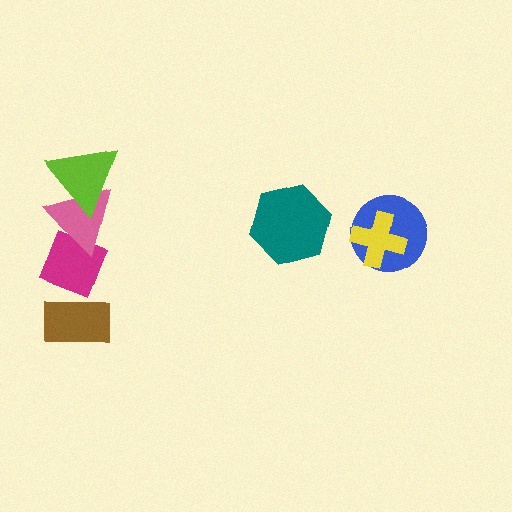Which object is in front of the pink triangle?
The lime triangle is in front of the pink triangle.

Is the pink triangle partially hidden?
Yes, it is partially covered by another shape.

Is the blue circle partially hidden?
Yes, it is partially covered by another shape.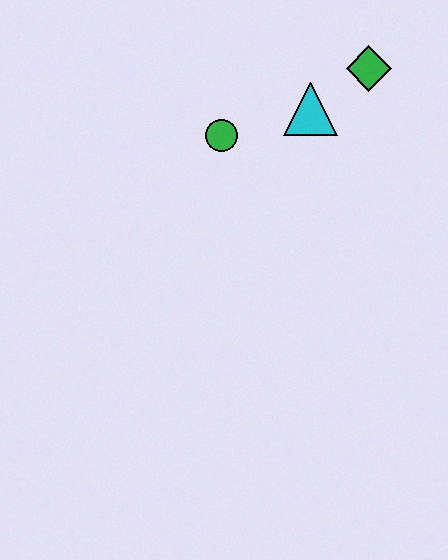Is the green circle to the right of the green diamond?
No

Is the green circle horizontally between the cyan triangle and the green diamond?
No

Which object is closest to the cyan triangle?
The green diamond is closest to the cyan triangle.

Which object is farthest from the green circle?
The green diamond is farthest from the green circle.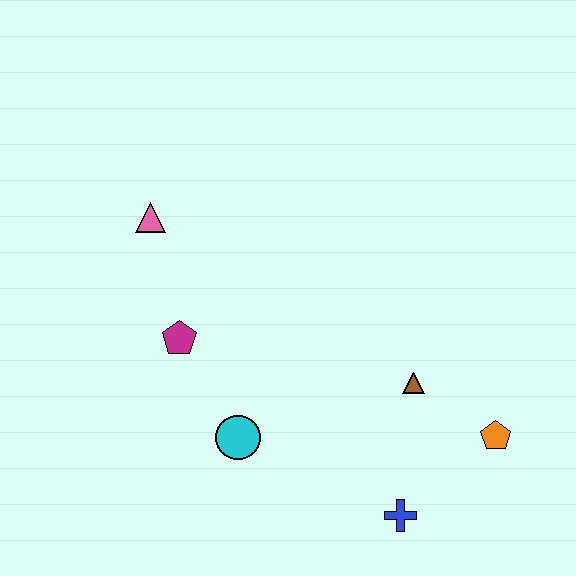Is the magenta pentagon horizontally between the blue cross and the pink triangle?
Yes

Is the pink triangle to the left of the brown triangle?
Yes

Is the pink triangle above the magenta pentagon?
Yes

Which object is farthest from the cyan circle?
The orange pentagon is farthest from the cyan circle.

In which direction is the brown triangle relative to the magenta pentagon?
The brown triangle is to the right of the magenta pentagon.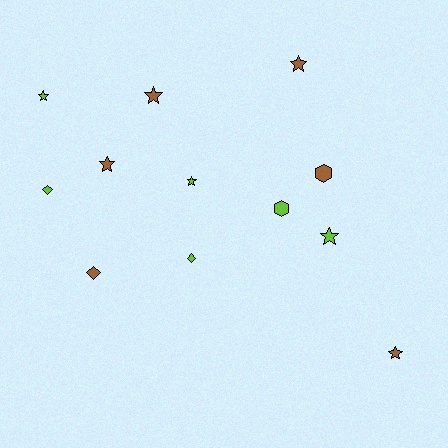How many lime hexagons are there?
There is 1 lime hexagon.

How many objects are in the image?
There are 12 objects.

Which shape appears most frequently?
Star, with 7 objects.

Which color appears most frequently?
Brown, with 6 objects.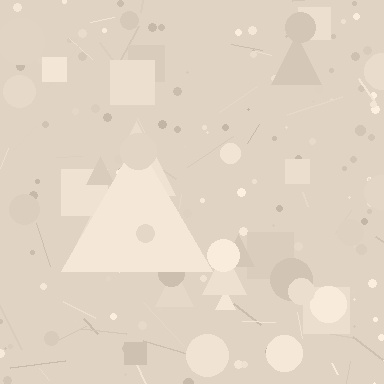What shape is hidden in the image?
A triangle is hidden in the image.